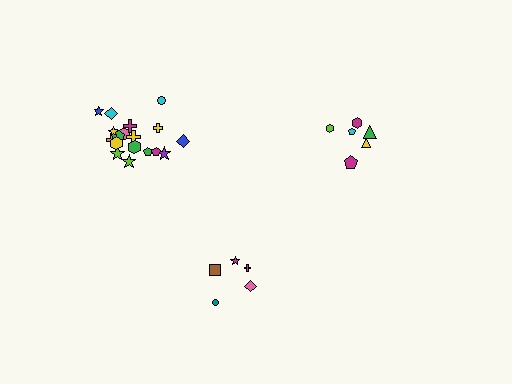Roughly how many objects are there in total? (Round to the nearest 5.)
Roughly 30 objects in total.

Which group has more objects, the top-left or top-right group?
The top-left group.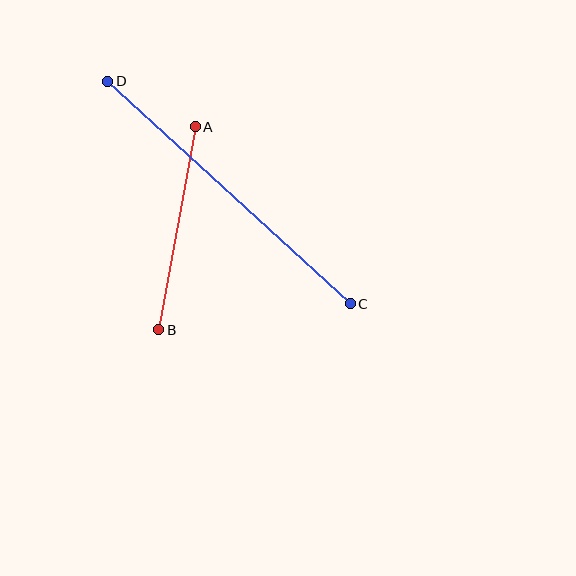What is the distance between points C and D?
The distance is approximately 329 pixels.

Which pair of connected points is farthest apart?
Points C and D are farthest apart.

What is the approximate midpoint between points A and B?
The midpoint is at approximately (177, 228) pixels.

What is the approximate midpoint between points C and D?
The midpoint is at approximately (229, 192) pixels.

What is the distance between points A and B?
The distance is approximately 206 pixels.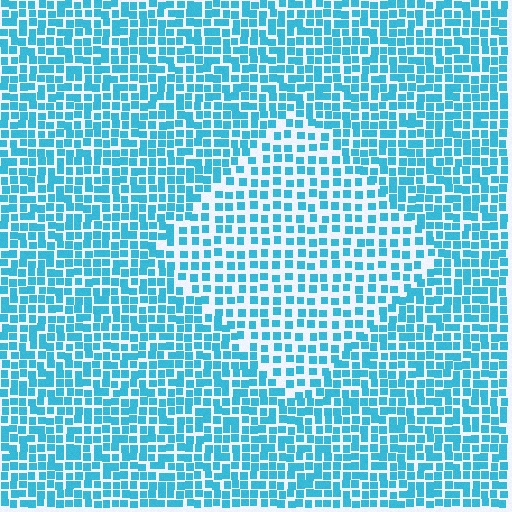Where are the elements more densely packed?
The elements are more densely packed outside the diamond boundary.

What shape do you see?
I see a diamond.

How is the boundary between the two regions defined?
The boundary is defined by a change in element density (approximately 1.6x ratio). All elements are the same color, size, and shape.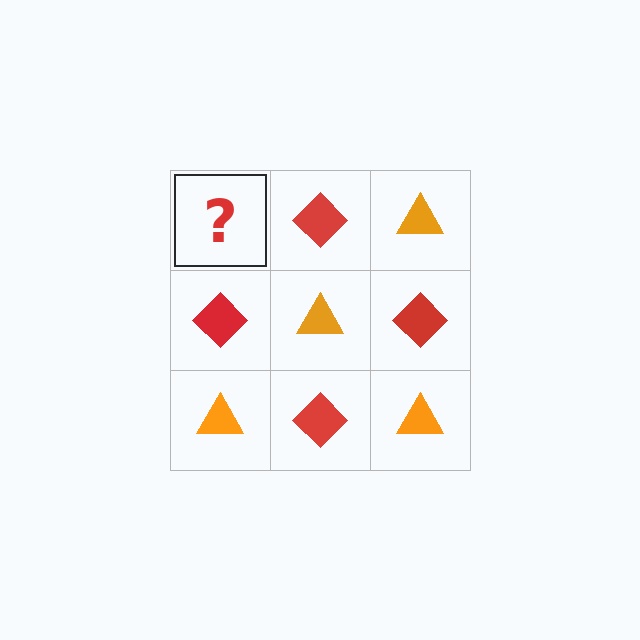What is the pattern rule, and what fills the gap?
The rule is that it alternates orange triangle and red diamond in a checkerboard pattern. The gap should be filled with an orange triangle.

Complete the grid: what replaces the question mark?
The question mark should be replaced with an orange triangle.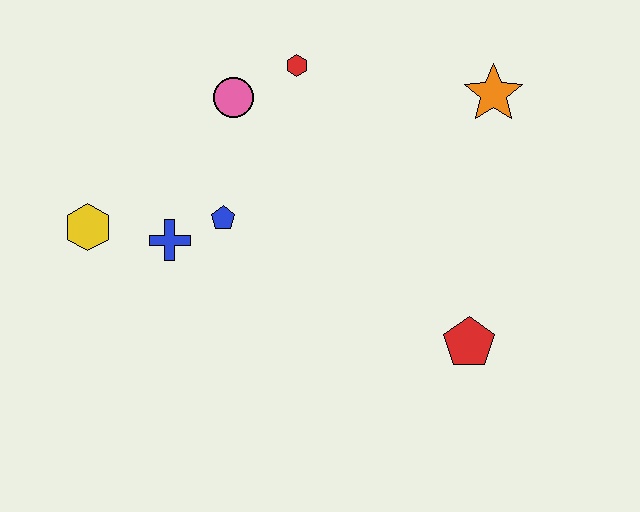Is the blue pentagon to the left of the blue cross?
No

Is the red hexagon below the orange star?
No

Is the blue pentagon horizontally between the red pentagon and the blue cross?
Yes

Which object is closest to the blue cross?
The blue pentagon is closest to the blue cross.